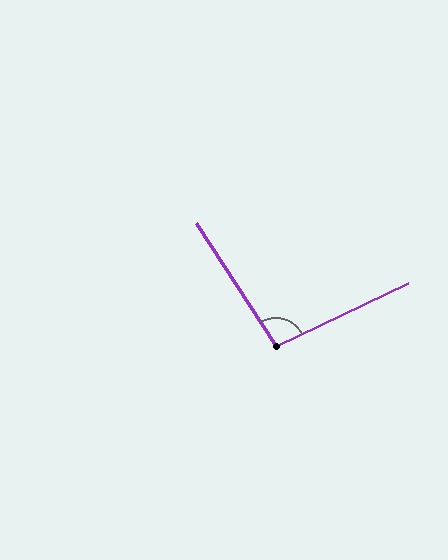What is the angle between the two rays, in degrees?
Approximately 97 degrees.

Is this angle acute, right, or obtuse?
It is obtuse.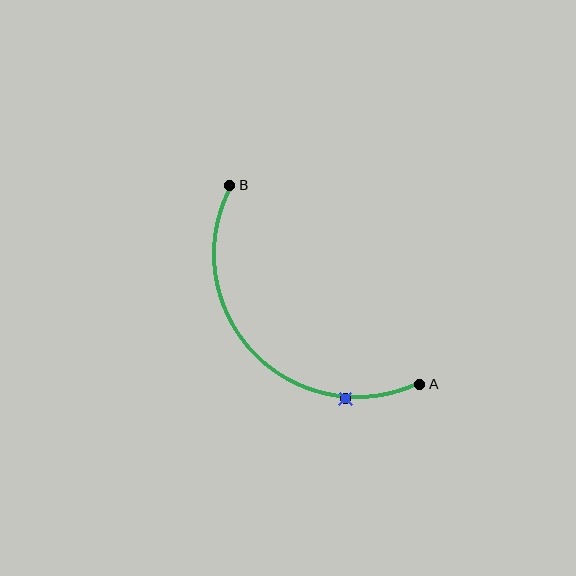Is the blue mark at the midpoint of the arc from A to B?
No. The blue mark lies on the arc but is closer to endpoint A. The arc midpoint would be at the point on the curve equidistant along the arc from both A and B.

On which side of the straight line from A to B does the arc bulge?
The arc bulges below and to the left of the straight line connecting A and B.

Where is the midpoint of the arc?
The arc midpoint is the point on the curve farthest from the straight line joining A and B. It sits below and to the left of that line.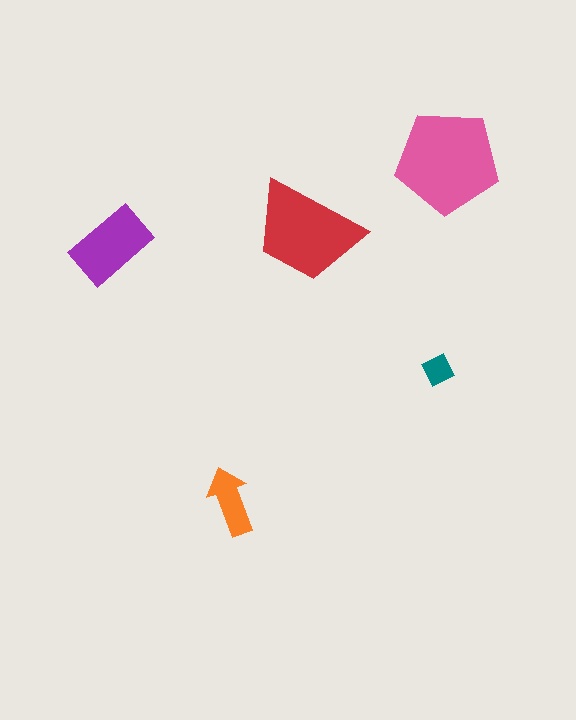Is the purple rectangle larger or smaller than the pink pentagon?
Smaller.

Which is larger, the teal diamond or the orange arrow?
The orange arrow.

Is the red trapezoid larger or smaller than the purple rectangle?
Larger.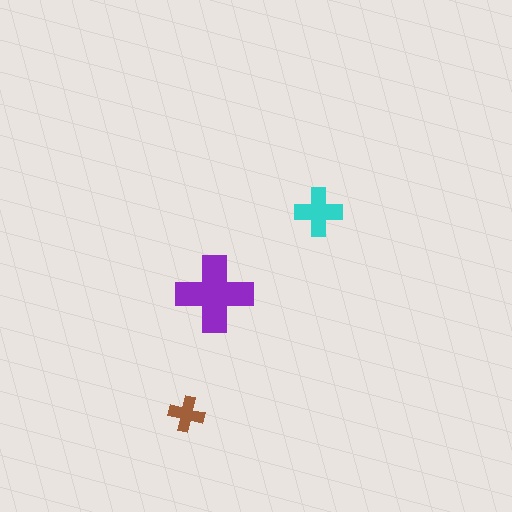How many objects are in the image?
There are 3 objects in the image.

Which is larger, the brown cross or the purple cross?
The purple one.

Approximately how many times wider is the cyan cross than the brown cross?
About 1.5 times wider.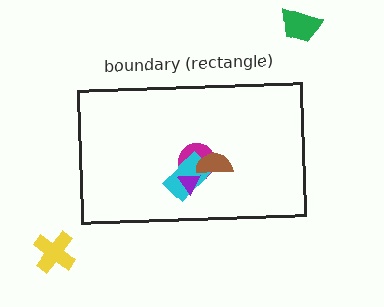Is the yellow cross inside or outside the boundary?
Outside.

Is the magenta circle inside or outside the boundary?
Inside.